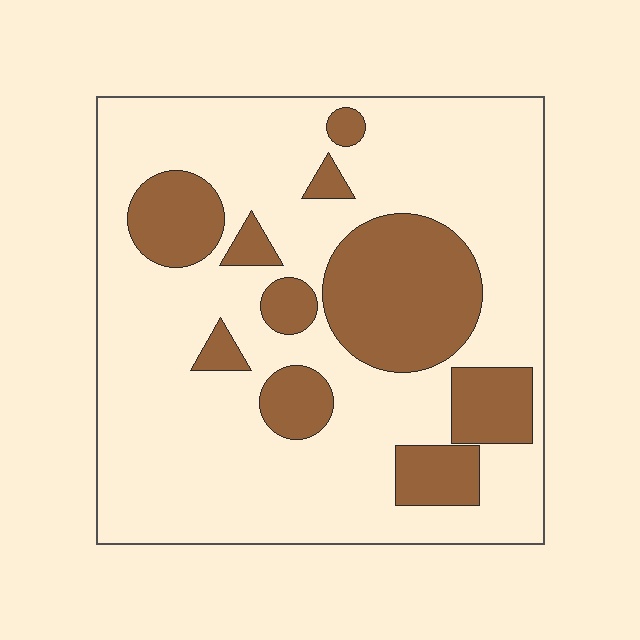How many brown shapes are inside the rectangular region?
10.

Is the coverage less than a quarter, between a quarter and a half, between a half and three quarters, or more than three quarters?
Between a quarter and a half.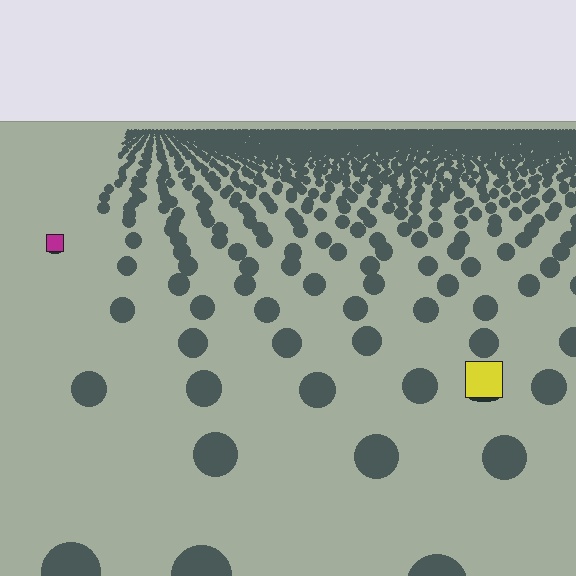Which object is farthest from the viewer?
The magenta square is farthest from the viewer. It appears smaller and the ground texture around it is denser.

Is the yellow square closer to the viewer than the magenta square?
Yes. The yellow square is closer — you can tell from the texture gradient: the ground texture is coarser near it.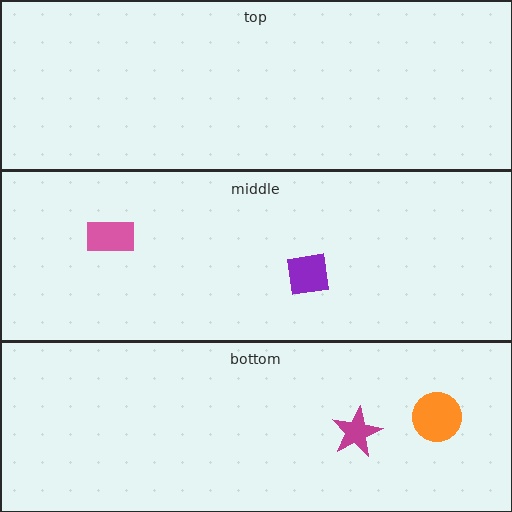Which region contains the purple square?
The middle region.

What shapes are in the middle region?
The pink rectangle, the purple square.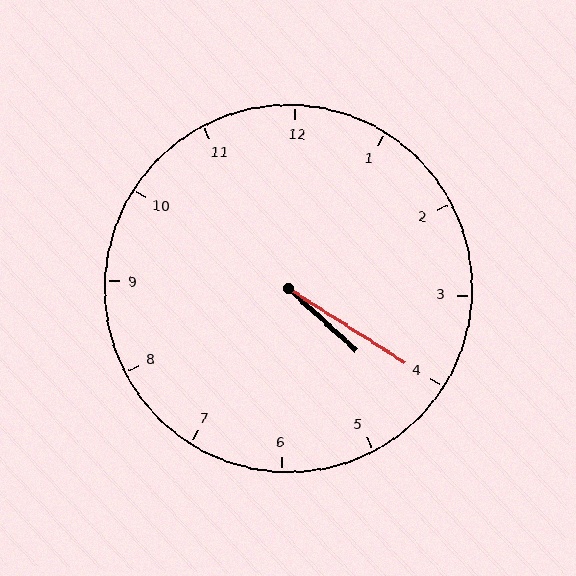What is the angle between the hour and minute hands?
Approximately 10 degrees.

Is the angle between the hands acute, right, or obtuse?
It is acute.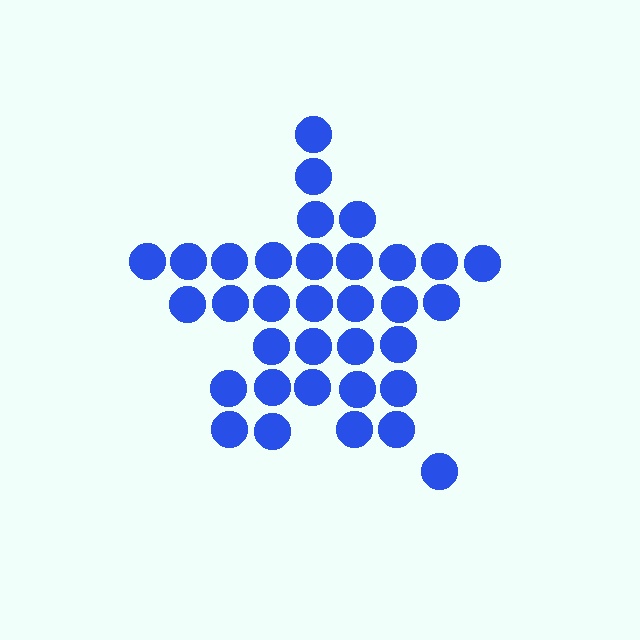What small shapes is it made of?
It is made of small circles.